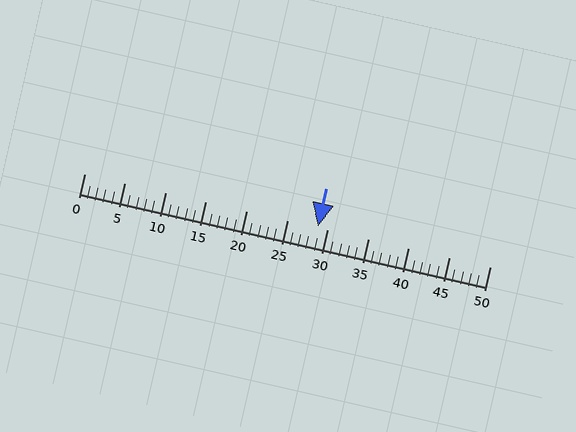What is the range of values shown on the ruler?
The ruler shows values from 0 to 50.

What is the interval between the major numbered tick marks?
The major tick marks are spaced 5 units apart.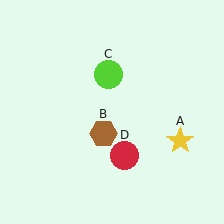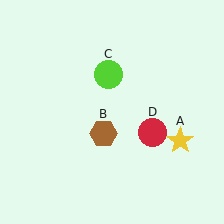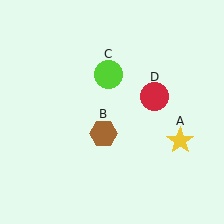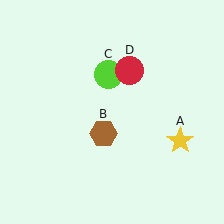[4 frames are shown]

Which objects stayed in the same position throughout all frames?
Yellow star (object A) and brown hexagon (object B) and lime circle (object C) remained stationary.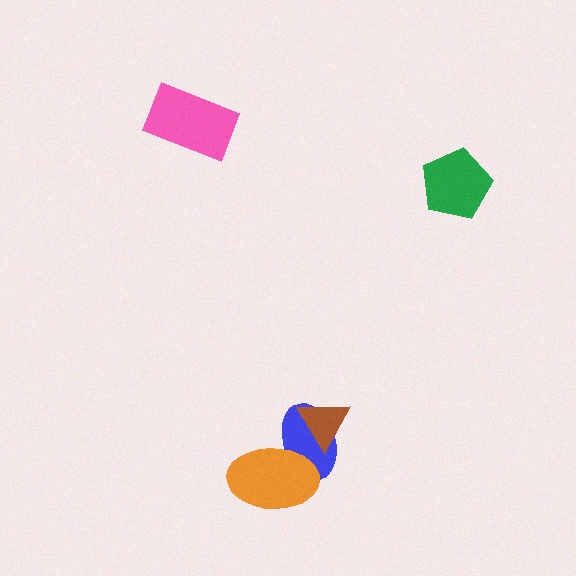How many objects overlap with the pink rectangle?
0 objects overlap with the pink rectangle.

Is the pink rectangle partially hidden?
No, no other shape covers it.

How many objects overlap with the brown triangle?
1 object overlaps with the brown triangle.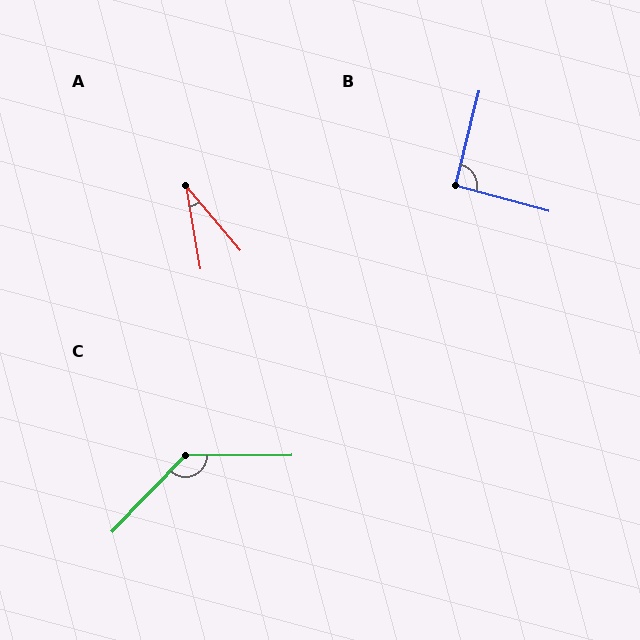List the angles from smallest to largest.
A (30°), B (91°), C (134°).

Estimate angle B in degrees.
Approximately 91 degrees.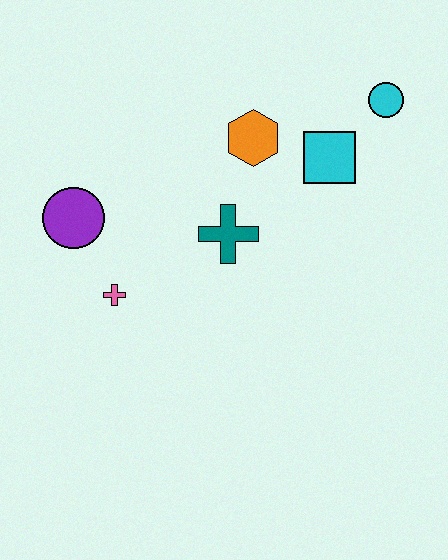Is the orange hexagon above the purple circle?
Yes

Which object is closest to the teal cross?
The orange hexagon is closest to the teal cross.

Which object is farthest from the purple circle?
The cyan circle is farthest from the purple circle.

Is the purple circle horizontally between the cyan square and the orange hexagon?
No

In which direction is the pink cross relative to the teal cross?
The pink cross is to the left of the teal cross.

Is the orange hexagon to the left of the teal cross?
No